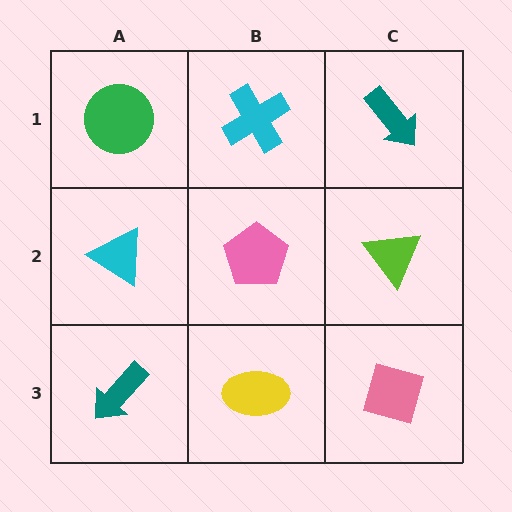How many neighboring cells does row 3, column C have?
2.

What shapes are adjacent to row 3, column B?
A pink pentagon (row 2, column B), a teal arrow (row 3, column A), a pink diamond (row 3, column C).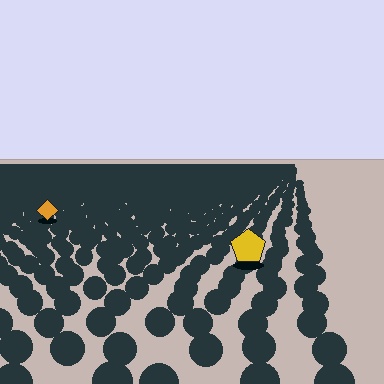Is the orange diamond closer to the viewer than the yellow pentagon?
No. The yellow pentagon is closer — you can tell from the texture gradient: the ground texture is coarser near it.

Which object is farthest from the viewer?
The orange diamond is farthest from the viewer. It appears smaller and the ground texture around it is denser.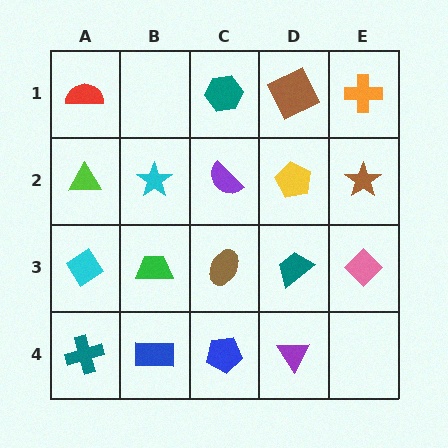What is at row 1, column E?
An orange cross.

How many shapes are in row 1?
4 shapes.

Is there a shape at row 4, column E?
No, that cell is empty.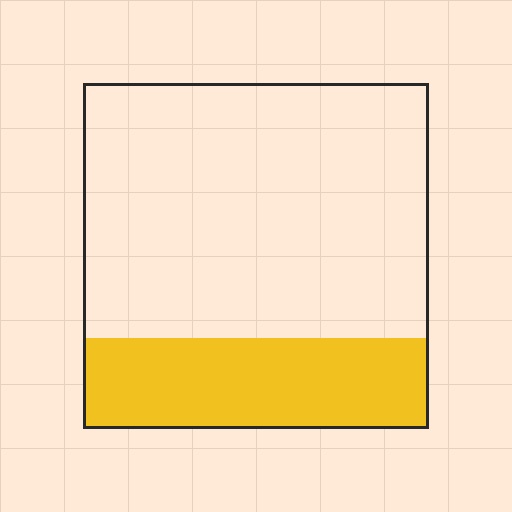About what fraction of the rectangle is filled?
About one quarter (1/4).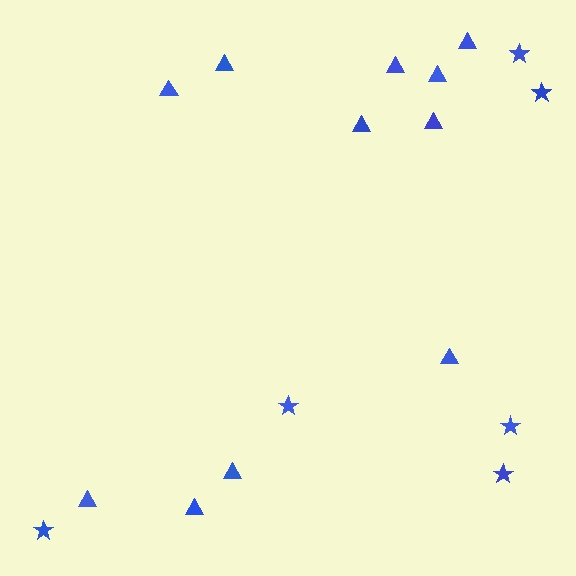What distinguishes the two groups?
There are 2 groups: one group of stars (6) and one group of triangles (11).